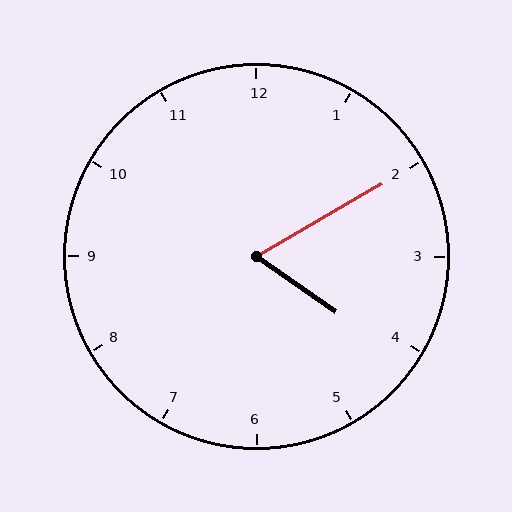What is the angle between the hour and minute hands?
Approximately 65 degrees.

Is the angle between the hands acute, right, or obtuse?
It is acute.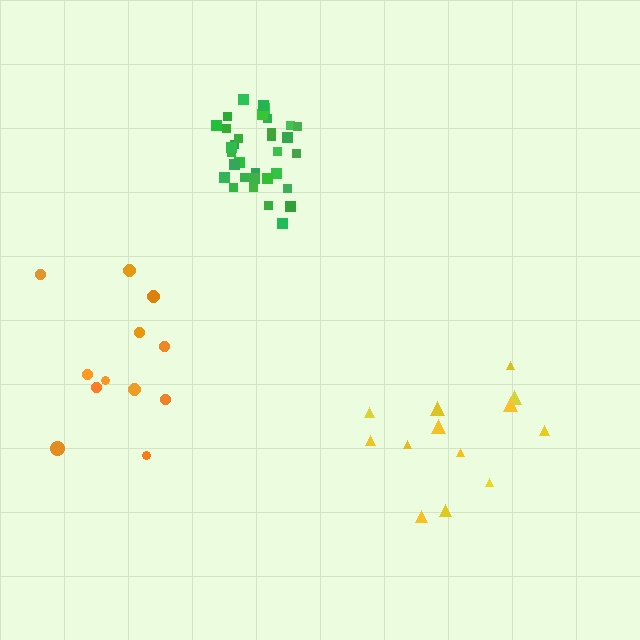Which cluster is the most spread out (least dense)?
Yellow.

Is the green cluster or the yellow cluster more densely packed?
Green.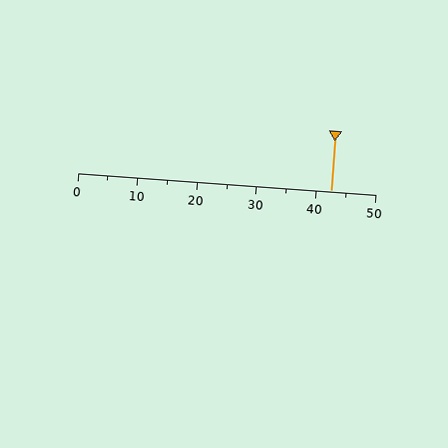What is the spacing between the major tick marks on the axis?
The major ticks are spaced 10 apart.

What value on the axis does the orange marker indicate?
The marker indicates approximately 42.5.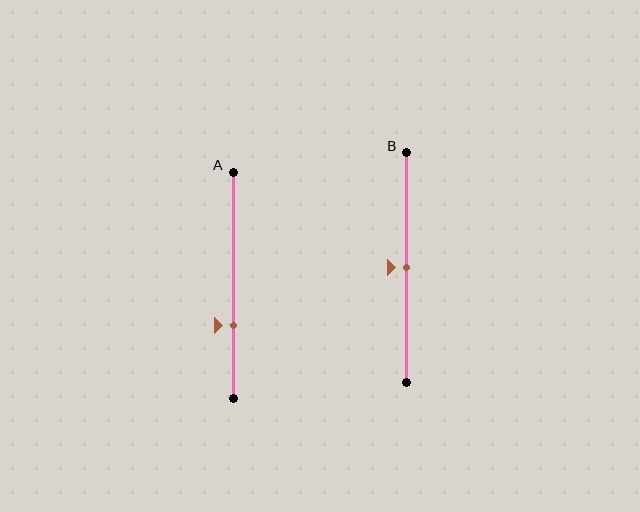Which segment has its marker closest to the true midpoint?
Segment B has its marker closest to the true midpoint.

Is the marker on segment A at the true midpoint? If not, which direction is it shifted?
No, the marker on segment A is shifted downward by about 18% of the segment length.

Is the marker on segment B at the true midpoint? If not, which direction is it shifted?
Yes, the marker on segment B is at the true midpoint.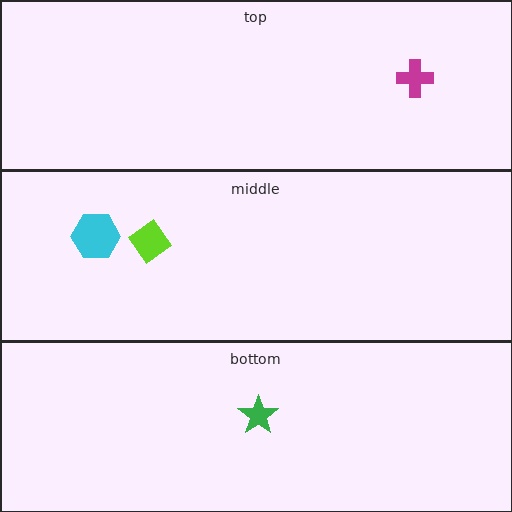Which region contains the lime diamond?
The middle region.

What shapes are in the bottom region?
The green star.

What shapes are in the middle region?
The lime diamond, the cyan hexagon.